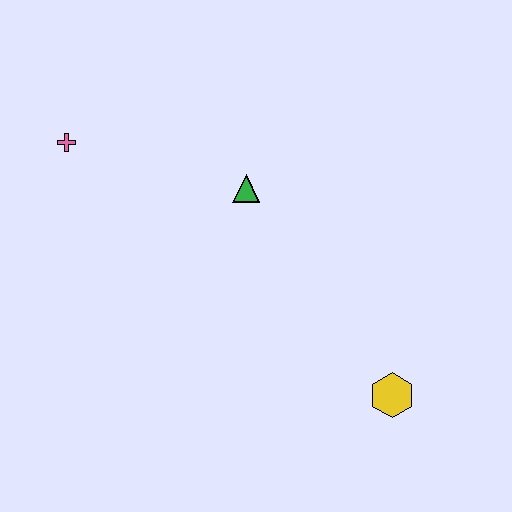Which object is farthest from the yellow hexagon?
The pink cross is farthest from the yellow hexagon.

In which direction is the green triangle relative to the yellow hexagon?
The green triangle is above the yellow hexagon.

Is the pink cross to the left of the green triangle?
Yes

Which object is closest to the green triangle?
The pink cross is closest to the green triangle.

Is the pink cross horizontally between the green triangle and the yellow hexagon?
No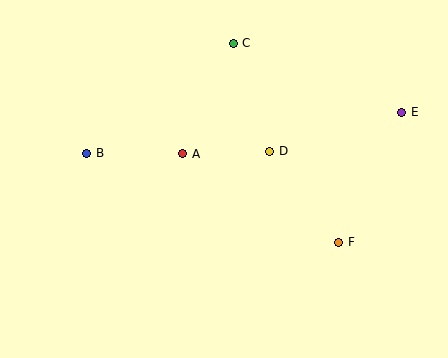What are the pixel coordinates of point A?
Point A is at (183, 154).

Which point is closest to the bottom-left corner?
Point B is closest to the bottom-left corner.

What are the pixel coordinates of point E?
Point E is at (402, 112).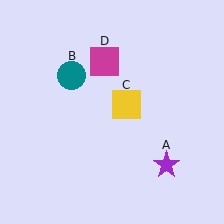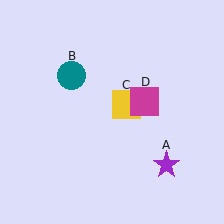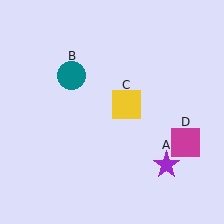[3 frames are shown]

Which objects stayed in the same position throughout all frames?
Purple star (object A) and teal circle (object B) and yellow square (object C) remained stationary.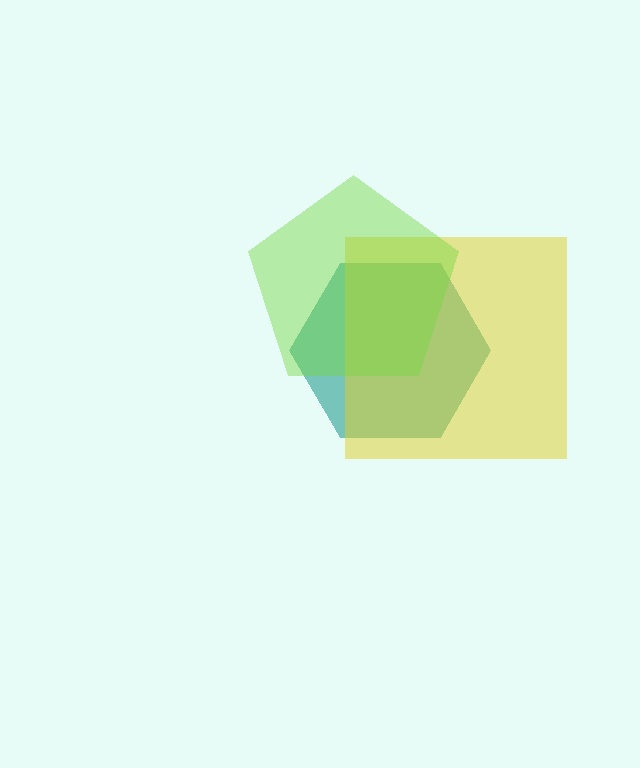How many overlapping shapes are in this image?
There are 3 overlapping shapes in the image.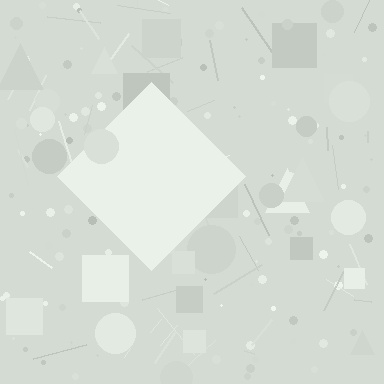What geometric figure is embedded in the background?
A diamond is embedded in the background.